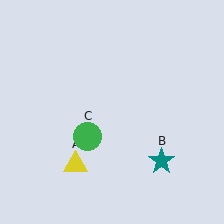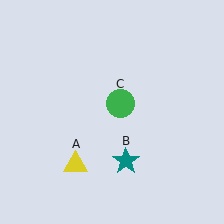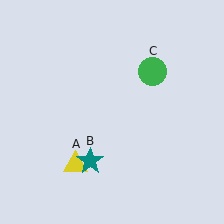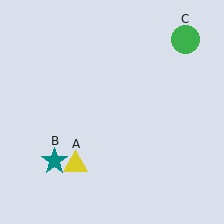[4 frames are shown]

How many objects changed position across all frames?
2 objects changed position: teal star (object B), green circle (object C).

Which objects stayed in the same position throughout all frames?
Yellow triangle (object A) remained stationary.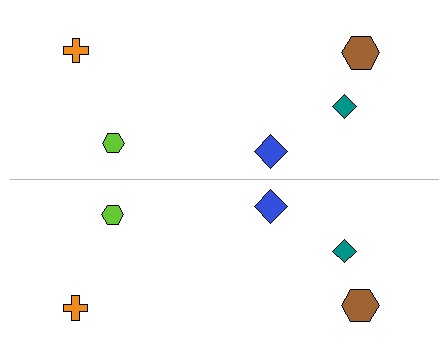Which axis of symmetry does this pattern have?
The pattern has a horizontal axis of symmetry running through the center of the image.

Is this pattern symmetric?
Yes, this pattern has bilateral (reflection) symmetry.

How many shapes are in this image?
There are 10 shapes in this image.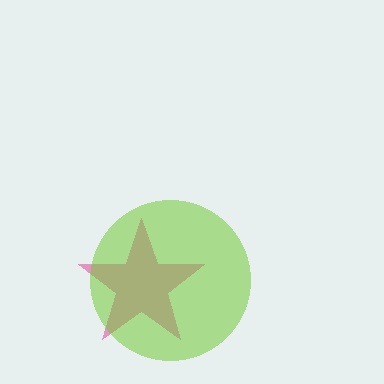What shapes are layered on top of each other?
The layered shapes are: a pink star, a lime circle.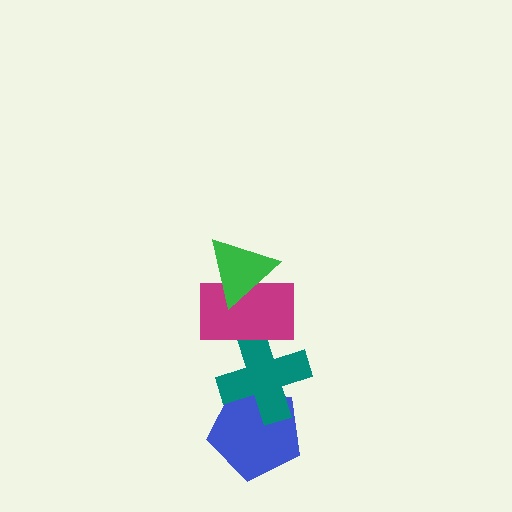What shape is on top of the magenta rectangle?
The green triangle is on top of the magenta rectangle.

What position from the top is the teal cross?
The teal cross is 3rd from the top.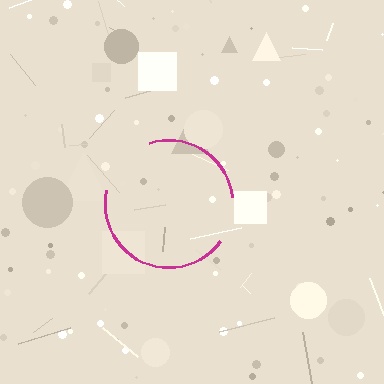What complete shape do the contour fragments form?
The contour fragments form a circle.